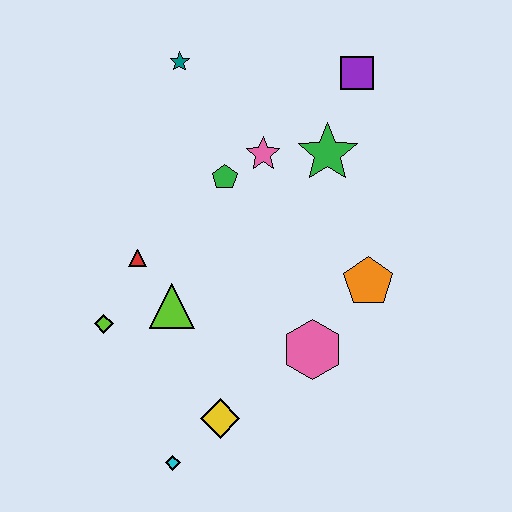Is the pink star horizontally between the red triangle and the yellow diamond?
No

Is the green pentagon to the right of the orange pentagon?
No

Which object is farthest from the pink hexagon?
The teal star is farthest from the pink hexagon.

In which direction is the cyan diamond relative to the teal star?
The cyan diamond is below the teal star.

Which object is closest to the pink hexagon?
The orange pentagon is closest to the pink hexagon.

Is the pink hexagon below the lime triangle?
Yes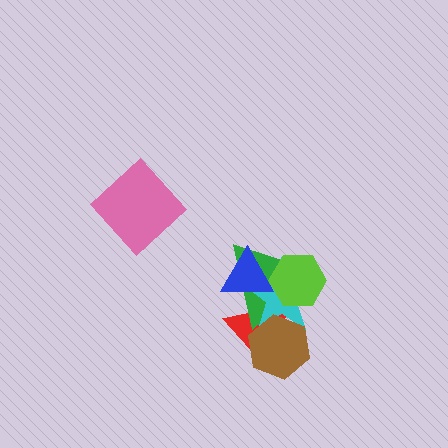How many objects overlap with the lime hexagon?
3 objects overlap with the lime hexagon.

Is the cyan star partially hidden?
Yes, it is partially covered by another shape.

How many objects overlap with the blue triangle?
4 objects overlap with the blue triangle.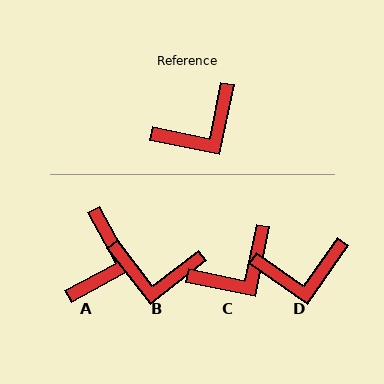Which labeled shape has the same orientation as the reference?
C.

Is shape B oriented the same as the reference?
No, it is off by about 41 degrees.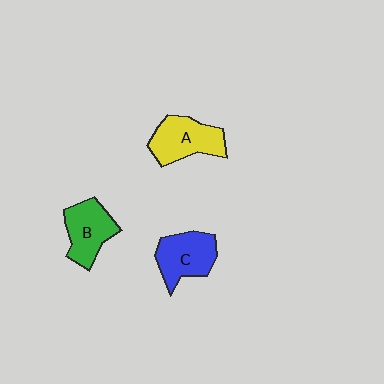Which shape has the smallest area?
Shape B (green).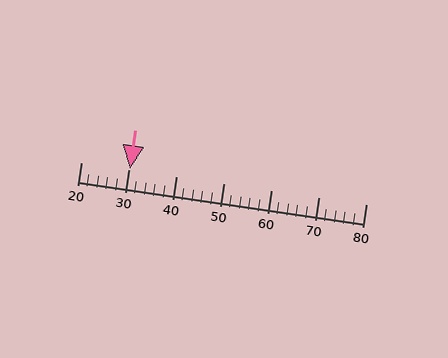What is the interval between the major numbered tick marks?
The major tick marks are spaced 10 units apart.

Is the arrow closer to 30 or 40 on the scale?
The arrow is closer to 30.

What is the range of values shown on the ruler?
The ruler shows values from 20 to 80.